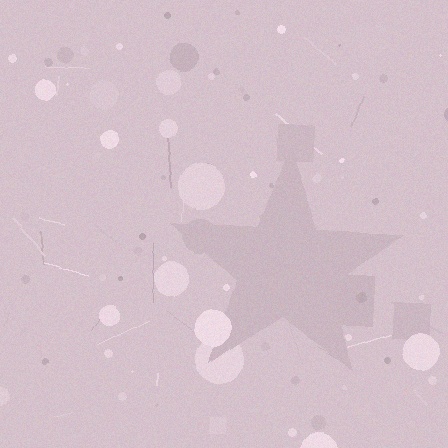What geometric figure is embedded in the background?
A star is embedded in the background.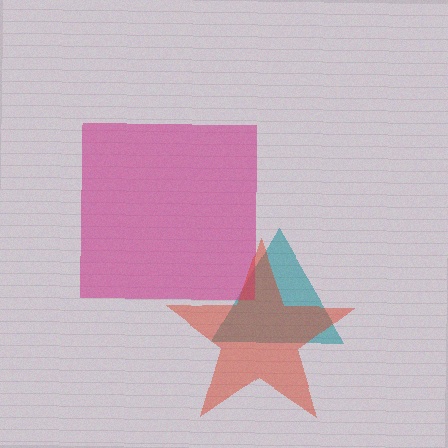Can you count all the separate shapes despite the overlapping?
Yes, there are 3 separate shapes.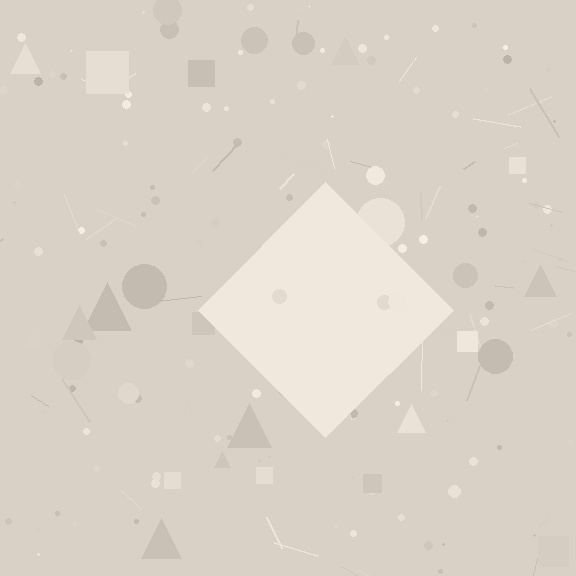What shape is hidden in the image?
A diamond is hidden in the image.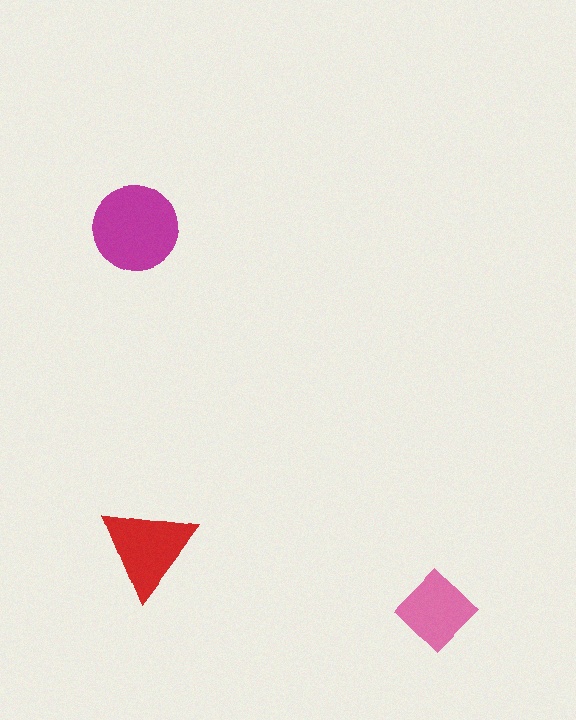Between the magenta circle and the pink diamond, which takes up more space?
The magenta circle.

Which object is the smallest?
The pink diamond.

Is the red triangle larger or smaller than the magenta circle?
Smaller.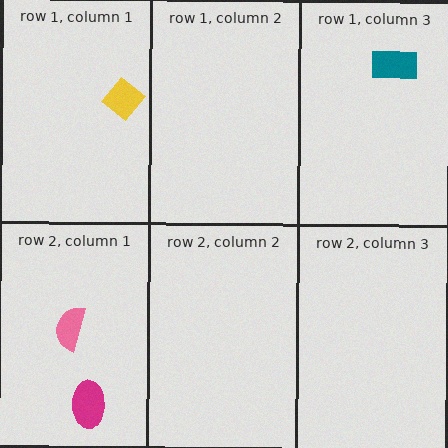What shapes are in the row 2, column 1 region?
The pink semicircle, the magenta ellipse.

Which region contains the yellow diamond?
The row 1, column 1 region.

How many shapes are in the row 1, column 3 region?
1.